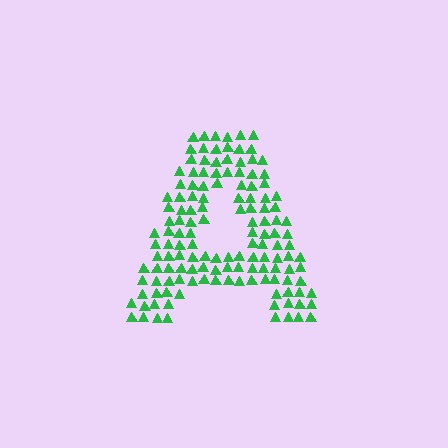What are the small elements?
The small elements are triangles.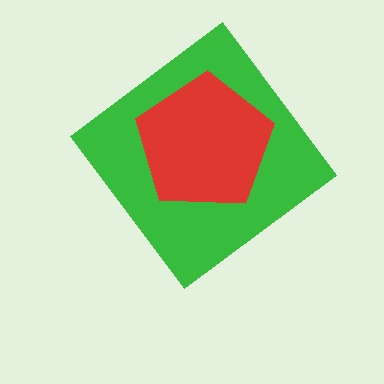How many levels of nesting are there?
2.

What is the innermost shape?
The red pentagon.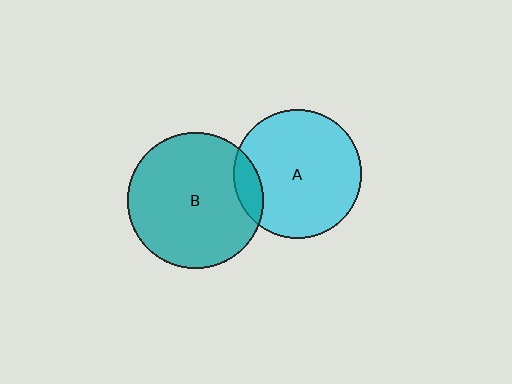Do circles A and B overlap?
Yes.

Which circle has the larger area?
Circle B (teal).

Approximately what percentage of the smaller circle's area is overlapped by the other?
Approximately 10%.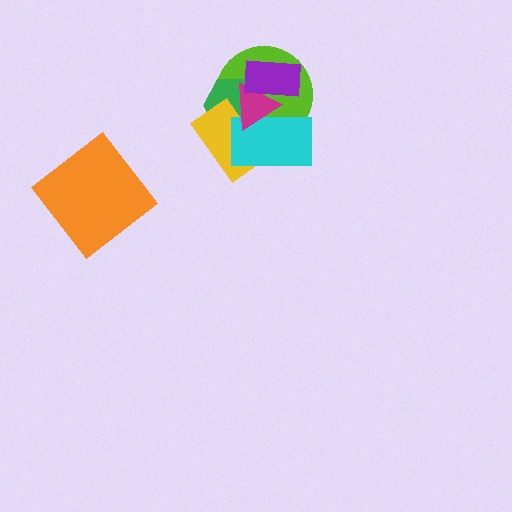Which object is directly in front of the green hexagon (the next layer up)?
The yellow rectangle is directly in front of the green hexagon.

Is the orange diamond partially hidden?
No, no other shape covers it.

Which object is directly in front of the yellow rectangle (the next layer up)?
The cyan rectangle is directly in front of the yellow rectangle.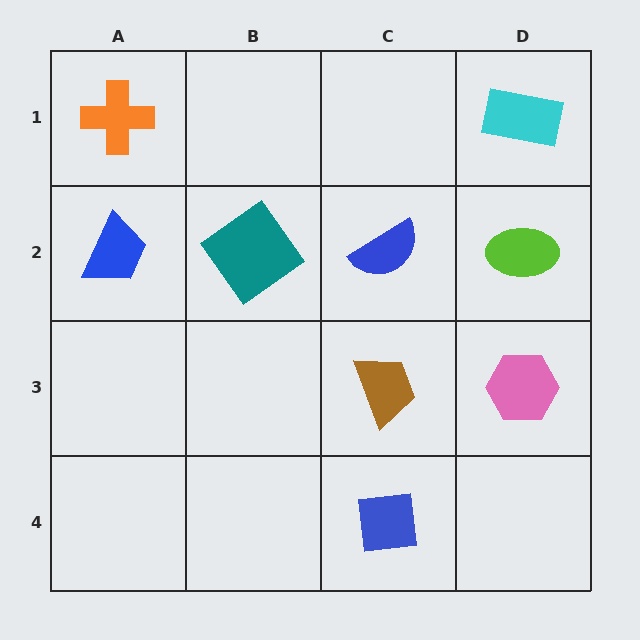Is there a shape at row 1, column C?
No, that cell is empty.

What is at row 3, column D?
A pink hexagon.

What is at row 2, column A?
A blue trapezoid.